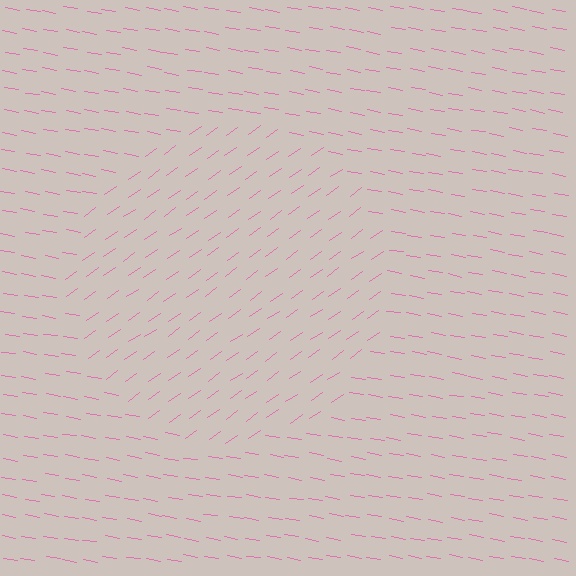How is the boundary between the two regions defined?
The boundary is defined purely by a change in line orientation (approximately 45 degrees difference). All lines are the same color and thickness.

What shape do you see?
I see a circle.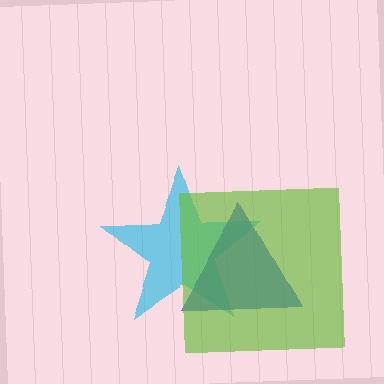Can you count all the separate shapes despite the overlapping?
Yes, there are 3 separate shapes.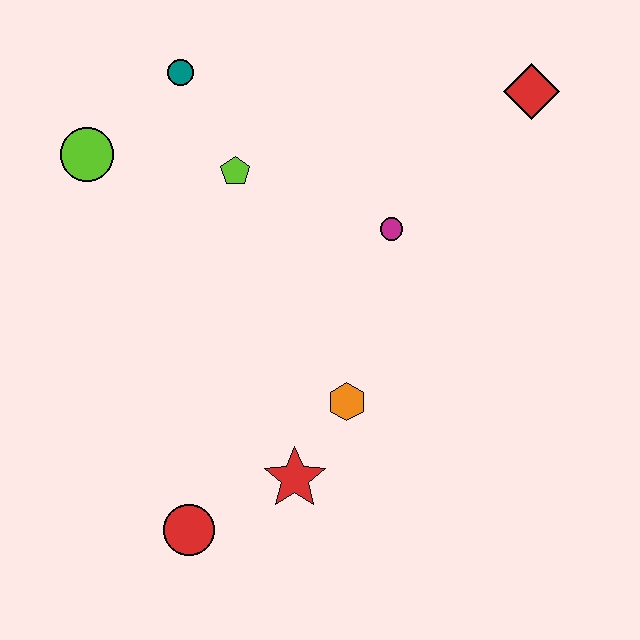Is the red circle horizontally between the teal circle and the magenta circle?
Yes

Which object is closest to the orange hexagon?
The red star is closest to the orange hexagon.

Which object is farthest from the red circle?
The red diamond is farthest from the red circle.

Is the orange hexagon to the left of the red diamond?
Yes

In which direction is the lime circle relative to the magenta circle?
The lime circle is to the left of the magenta circle.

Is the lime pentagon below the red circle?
No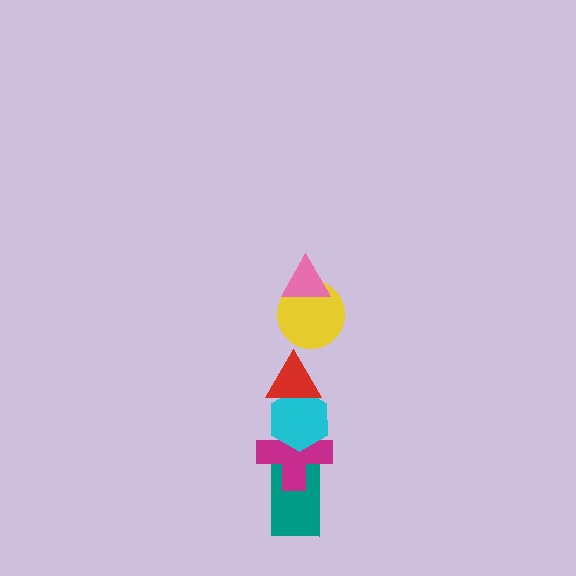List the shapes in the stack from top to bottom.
From top to bottom: the pink triangle, the yellow circle, the red triangle, the cyan hexagon, the magenta cross, the teal rectangle.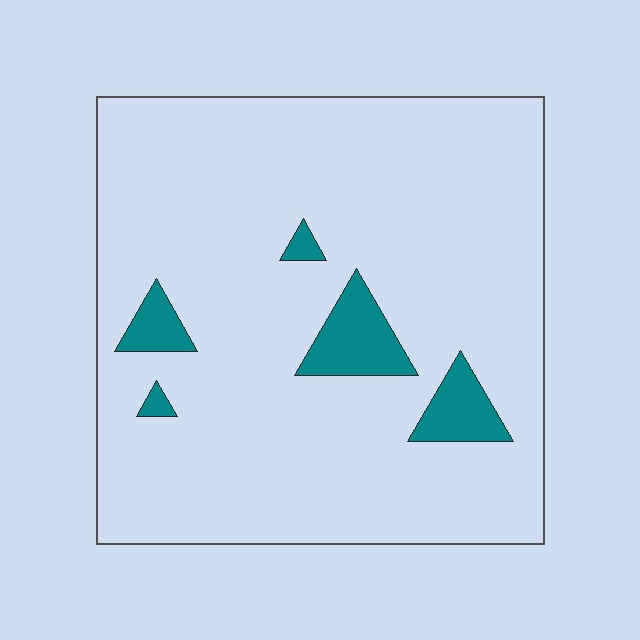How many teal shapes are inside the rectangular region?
5.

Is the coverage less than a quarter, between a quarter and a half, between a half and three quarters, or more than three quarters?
Less than a quarter.